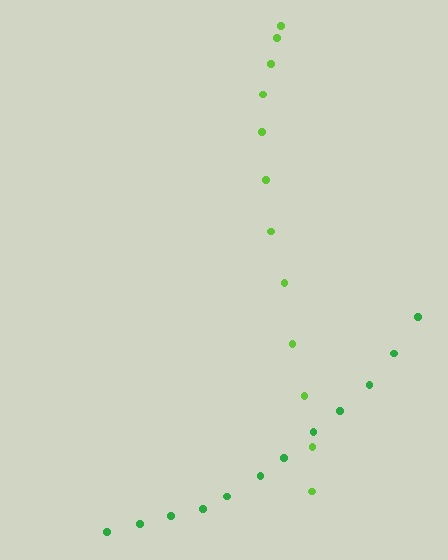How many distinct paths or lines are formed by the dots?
There are 2 distinct paths.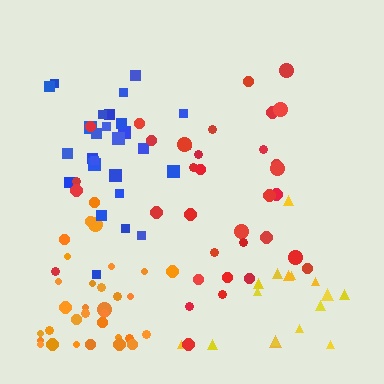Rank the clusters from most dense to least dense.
orange, blue, red, yellow.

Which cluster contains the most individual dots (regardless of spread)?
Red (35).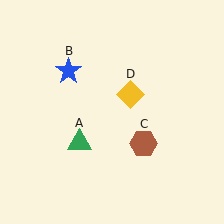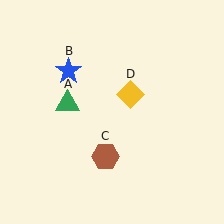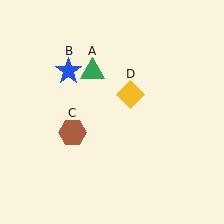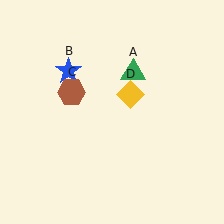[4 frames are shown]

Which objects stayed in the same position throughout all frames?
Blue star (object B) and yellow diamond (object D) remained stationary.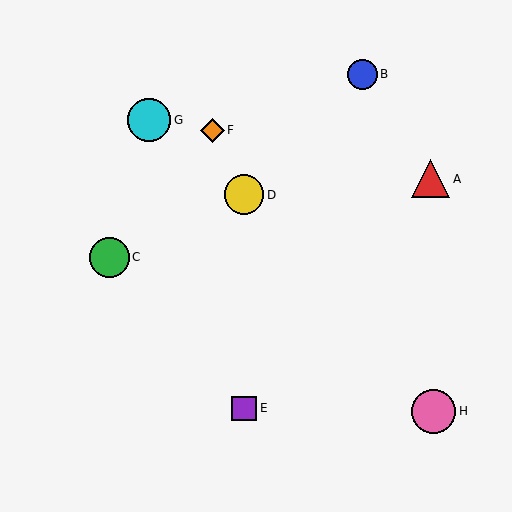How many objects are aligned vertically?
2 objects (D, E) are aligned vertically.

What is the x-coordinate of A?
Object A is at x≈431.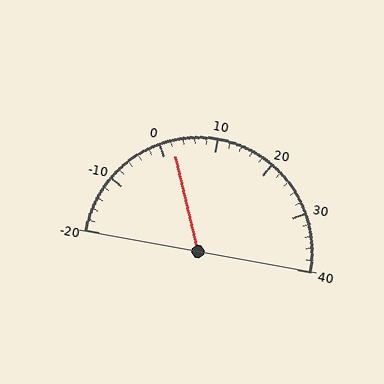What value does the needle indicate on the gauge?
The needle indicates approximately 2.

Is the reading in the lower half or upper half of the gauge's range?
The reading is in the lower half of the range (-20 to 40).